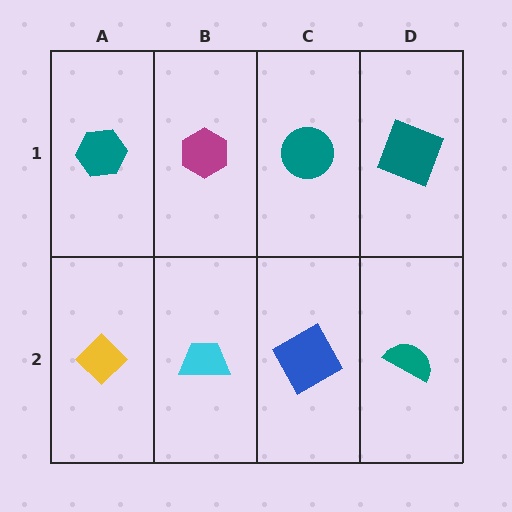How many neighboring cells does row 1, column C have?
3.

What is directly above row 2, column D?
A teal square.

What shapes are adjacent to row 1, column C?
A blue square (row 2, column C), a magenta hexagon (row 1, column B), a teal square (row 1, column D).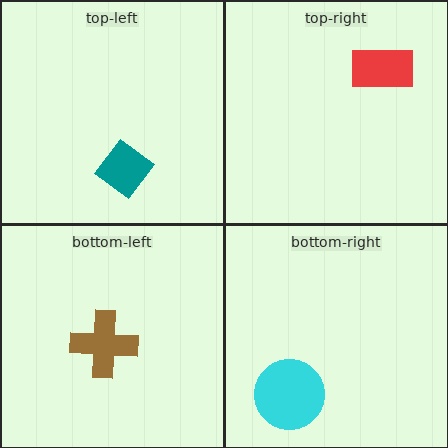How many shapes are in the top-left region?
1.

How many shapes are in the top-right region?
1.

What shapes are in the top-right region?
The red rectangle.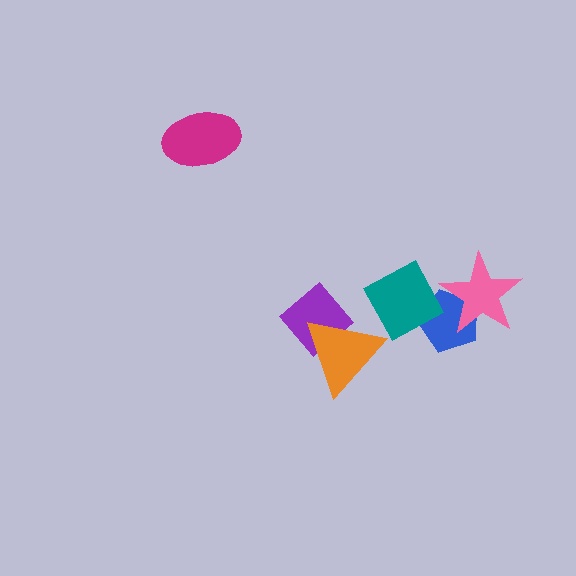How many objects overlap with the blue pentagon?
2 objects overlap with the blue pentagon.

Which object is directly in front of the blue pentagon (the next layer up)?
The pink star is directly in front of the blue pentagon.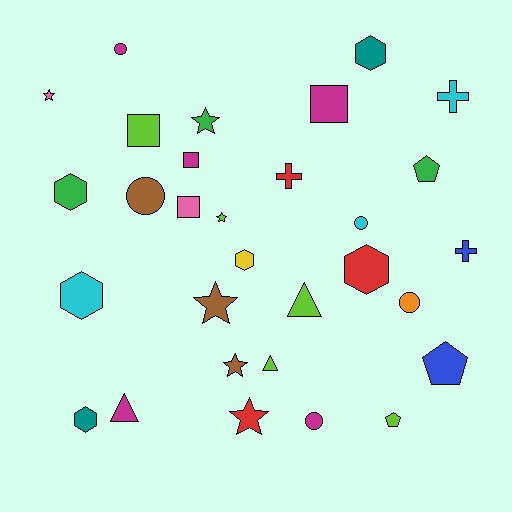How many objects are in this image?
There are 30 objects.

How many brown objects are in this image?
There are 3 brown objects.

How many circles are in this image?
There are 5 circles.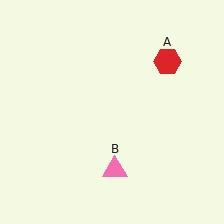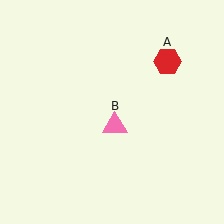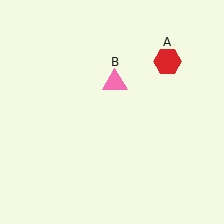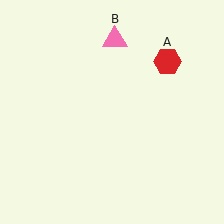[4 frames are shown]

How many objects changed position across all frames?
1 object changed position: pink triangle (object B).